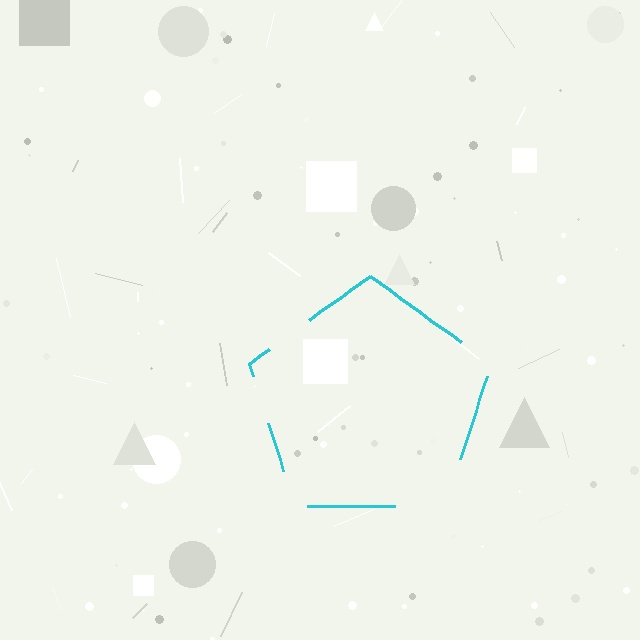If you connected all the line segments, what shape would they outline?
They would outline a pentagon.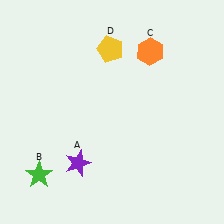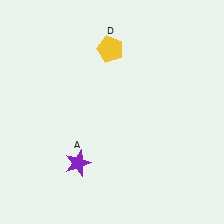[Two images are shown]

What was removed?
The green star (B), the orange hexagon (C) were removed in Image 2.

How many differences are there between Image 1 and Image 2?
There are 2 differences between the two images.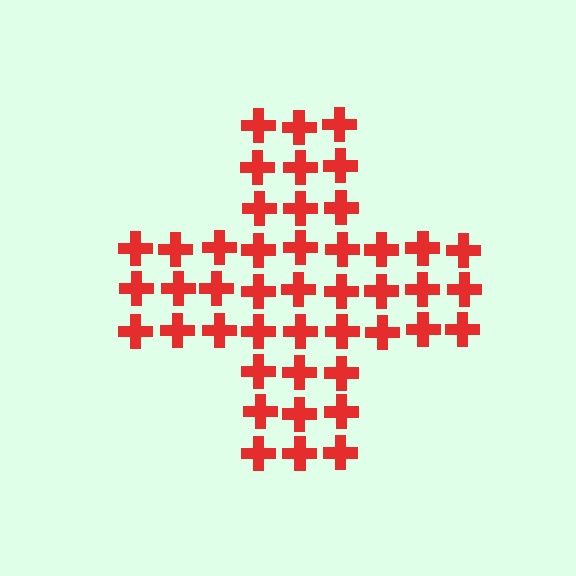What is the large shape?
The large shape is a cross.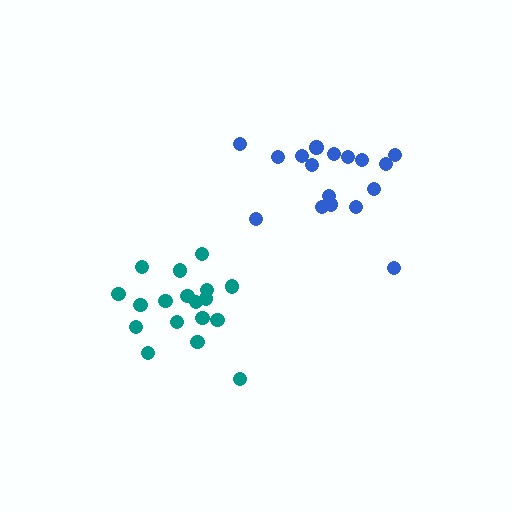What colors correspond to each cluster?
The clusters are colored: blue, teal.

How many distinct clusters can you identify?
There are 2 distinct clusters.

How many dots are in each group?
Group 1: 17 dots, Group 2: 18 dots (35 total).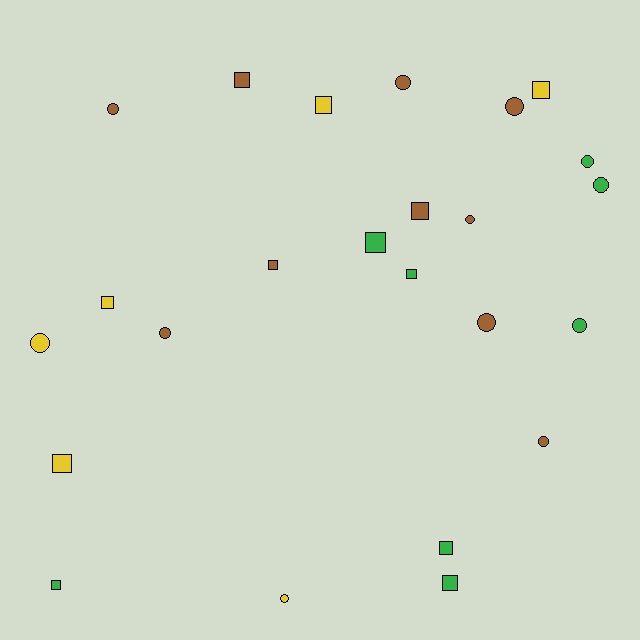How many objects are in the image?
There are 24 objects.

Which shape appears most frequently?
Square, with 12 objects.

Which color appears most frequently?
Brown, with 10 objects.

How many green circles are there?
There are 3 green circles.